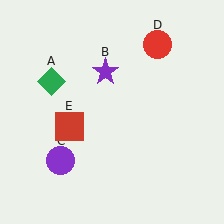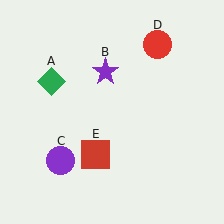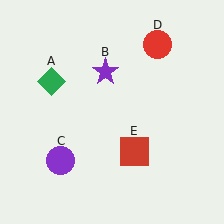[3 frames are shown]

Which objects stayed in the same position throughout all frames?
Green diamond (object A) and purple star (object B) and purple circle (object C) and red circle (object D) remained stationary.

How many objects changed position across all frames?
1 object changed position: red square (object E).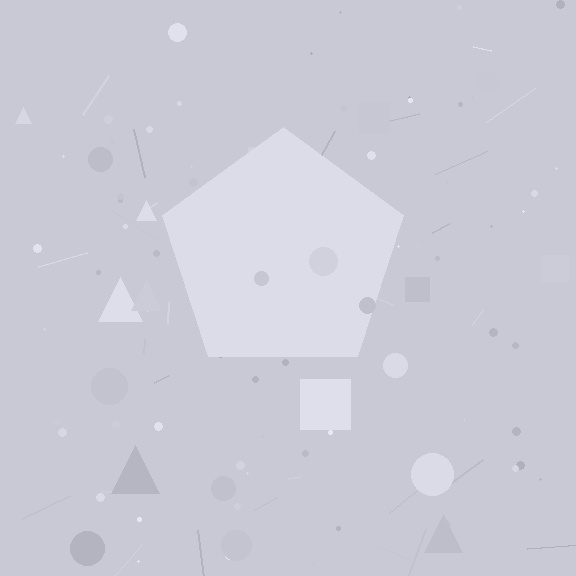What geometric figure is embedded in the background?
A pentagon is embedded in the background.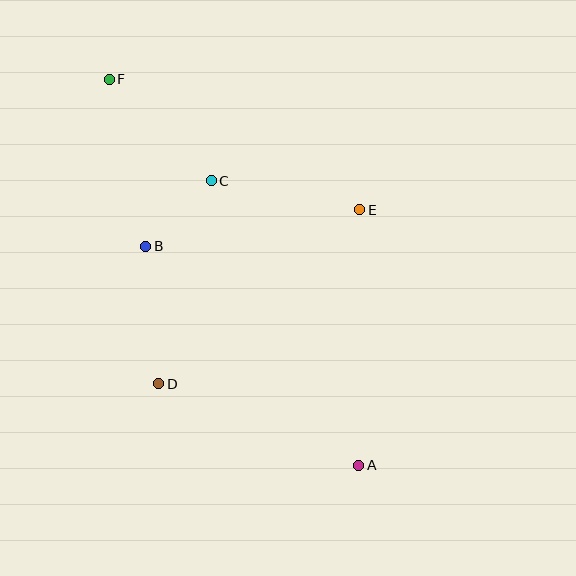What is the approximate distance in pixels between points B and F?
The distance between B and F is approximately 171 pixels.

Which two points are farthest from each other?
Points A and F are farthest from each other.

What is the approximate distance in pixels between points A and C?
The distance between A and C is approximately 320 pixels.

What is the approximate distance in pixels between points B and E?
The distance between B and E is approximately 217 pixels.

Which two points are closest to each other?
Points B and C are closest to each other.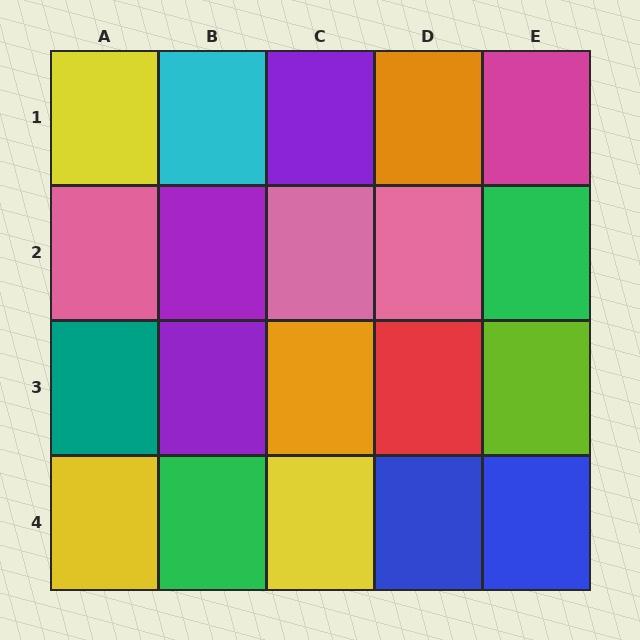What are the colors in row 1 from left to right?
Yellow, cyan, purple, orange, magenta.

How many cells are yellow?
3 cells are yellow.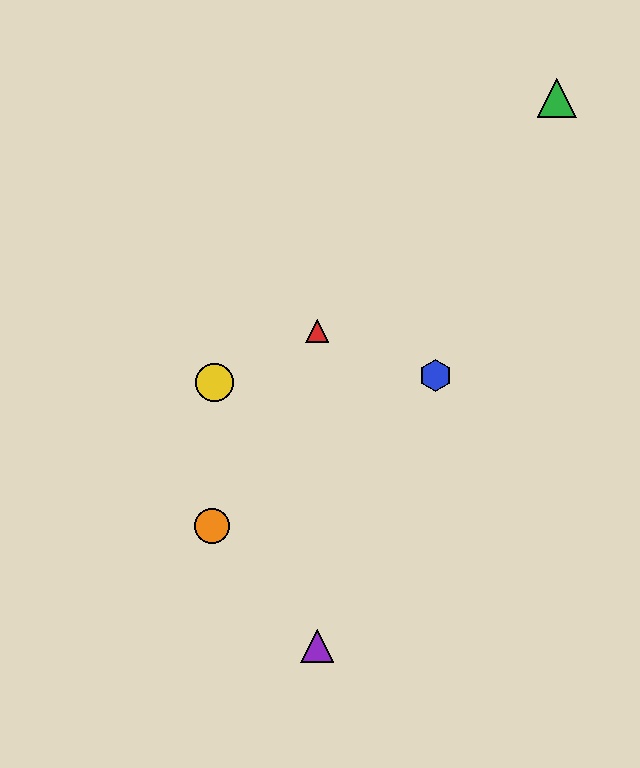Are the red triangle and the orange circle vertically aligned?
No, the red triangle is at x≈317 and the orange circle is at x≈212.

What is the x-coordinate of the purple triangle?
The purple triangle is at x≈317.